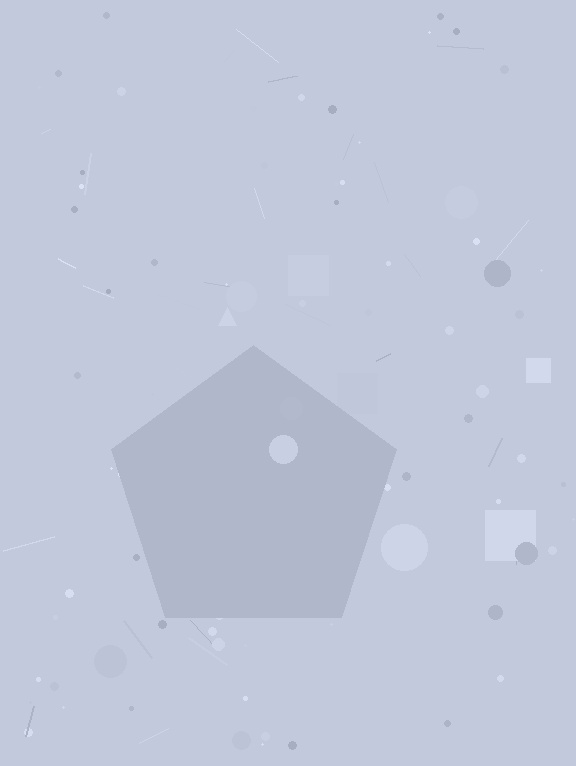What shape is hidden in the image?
A pentagon is hidden in the image.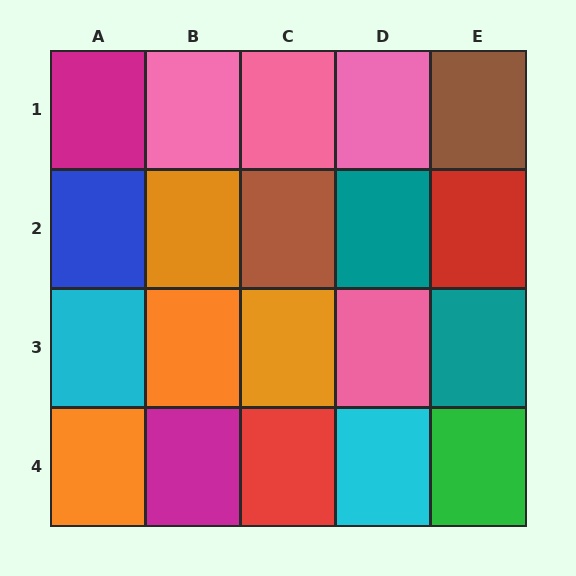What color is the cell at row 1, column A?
Magenta.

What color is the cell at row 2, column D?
Teal.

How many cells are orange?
4 cells are orange.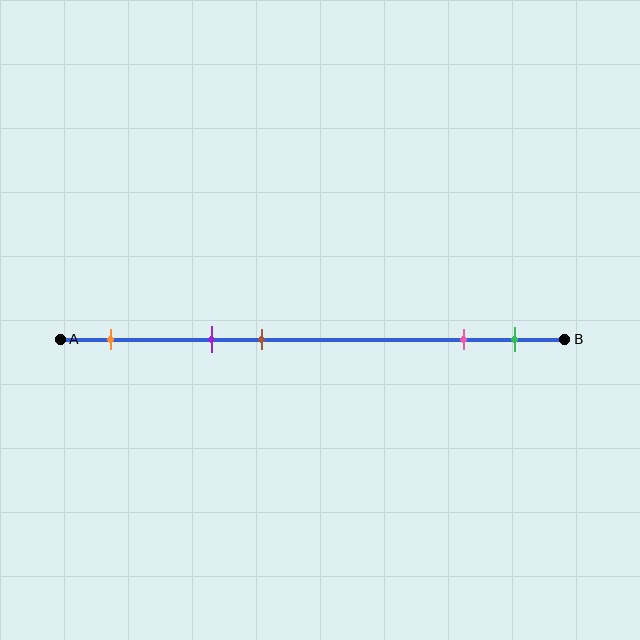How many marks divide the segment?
There are 5 marks dividing the segment.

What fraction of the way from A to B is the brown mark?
The brown mark is approximately 40% (0.4) of the way from A to B.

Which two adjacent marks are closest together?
The pink and green marks are the closest adjacent pair.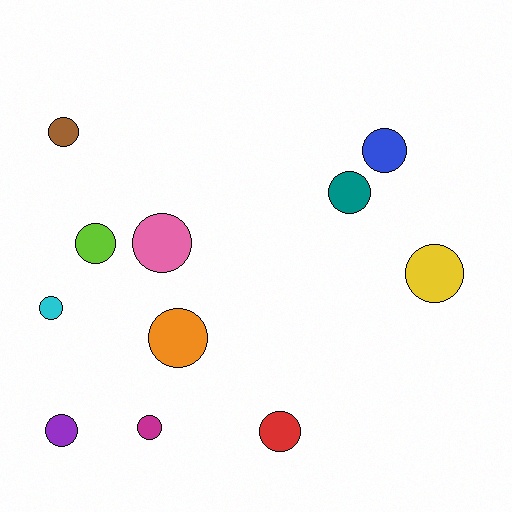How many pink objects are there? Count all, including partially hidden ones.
There is 1 pink object.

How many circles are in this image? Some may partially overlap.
There are 11 circles.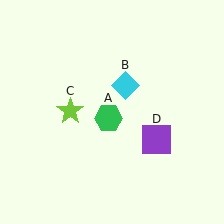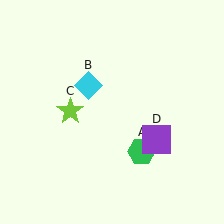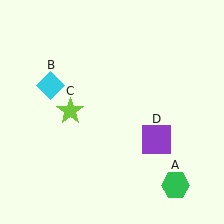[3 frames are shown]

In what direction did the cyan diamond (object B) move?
The cyan diamond (object B) moved left.